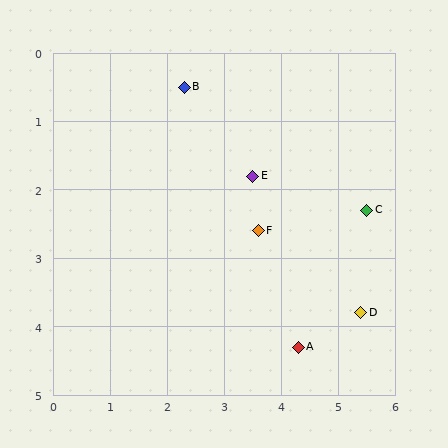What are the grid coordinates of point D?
Point D is at approximately (5.4, 3.8).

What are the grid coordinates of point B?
Point B is at approximately (2.3, 0.5).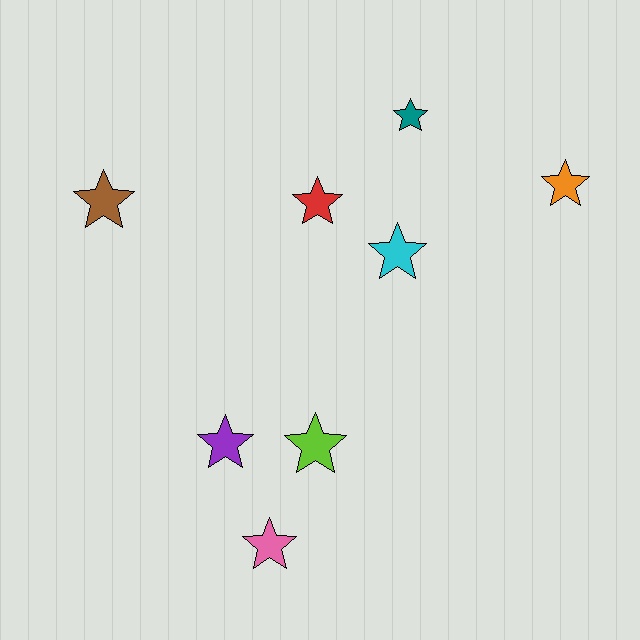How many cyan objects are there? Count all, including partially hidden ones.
There is 1 cyan object.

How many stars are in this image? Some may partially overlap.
There are 8 stars.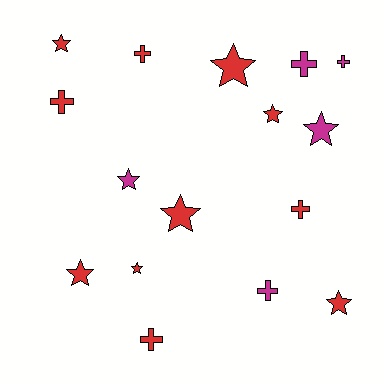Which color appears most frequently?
Red, with 11 objects.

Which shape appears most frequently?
Star, with 9 objects.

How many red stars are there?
There are 7 red stars.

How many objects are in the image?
There are 16 objects.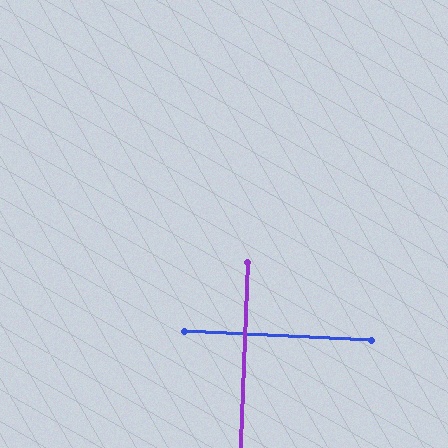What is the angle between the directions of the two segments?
Approximately 90 degrees.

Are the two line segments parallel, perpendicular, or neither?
Perpendicular — they meet at approximately 90°.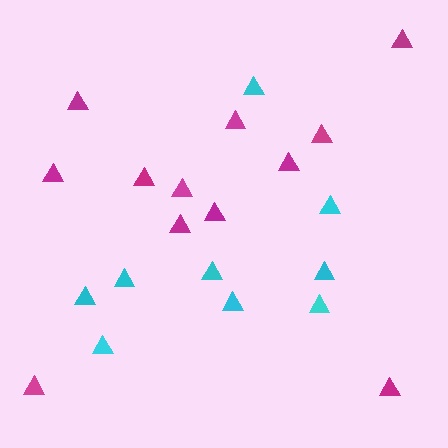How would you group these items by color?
There are 2 groups: one group of magenta triangles (12) and one group of cyan triangles (9).